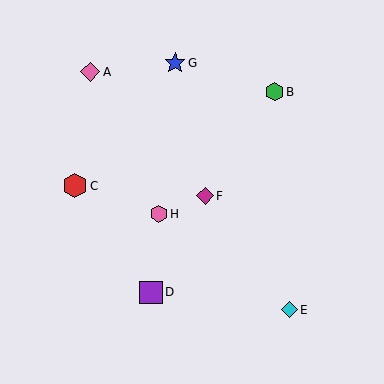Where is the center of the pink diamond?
The center of the pink diamond is at (90, 72).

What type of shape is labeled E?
Shape E is a cyan diamond.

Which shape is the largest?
The red hexagon (labeled C) is the largest.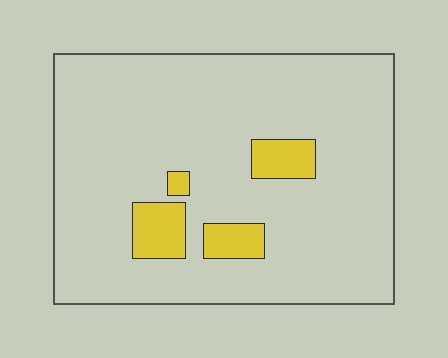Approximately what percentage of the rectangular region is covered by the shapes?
Approximately 10%.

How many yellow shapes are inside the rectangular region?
4.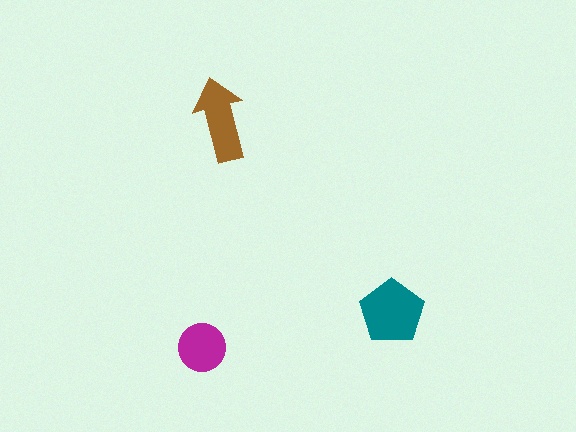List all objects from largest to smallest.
The teal pentagon, the brown arrow, the magenta circle.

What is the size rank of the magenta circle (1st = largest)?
3rd.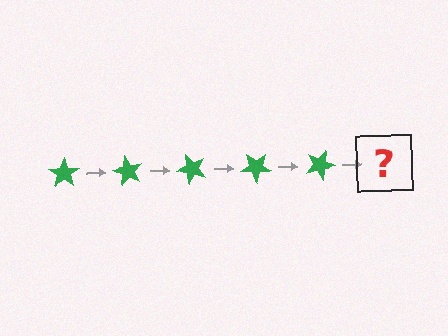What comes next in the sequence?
The next element should be a green star rotated 300 degrees.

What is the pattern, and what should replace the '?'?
The pattern is that the star rotates 60 degrees each step. The '?' should be a green star rotated 300 degrees.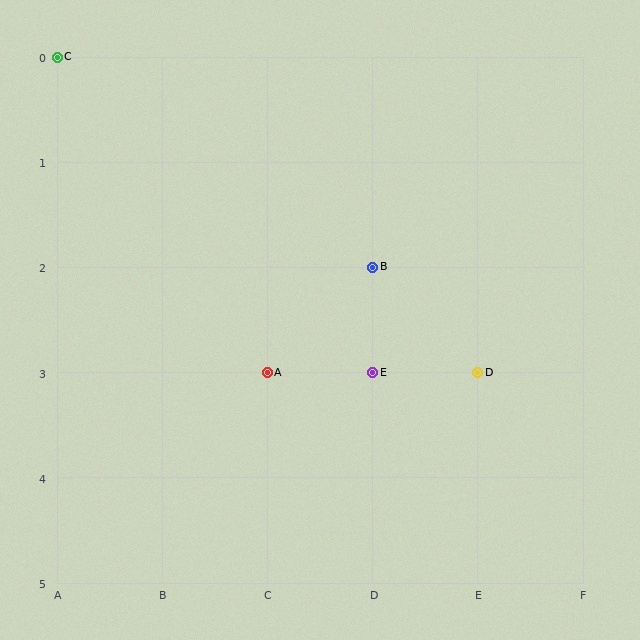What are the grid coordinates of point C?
Point C is at grid coordinates (A, 0).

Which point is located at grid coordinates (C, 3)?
Point A is at (C, 3).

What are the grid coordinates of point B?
Point B is at grid coordinates (D, 2).